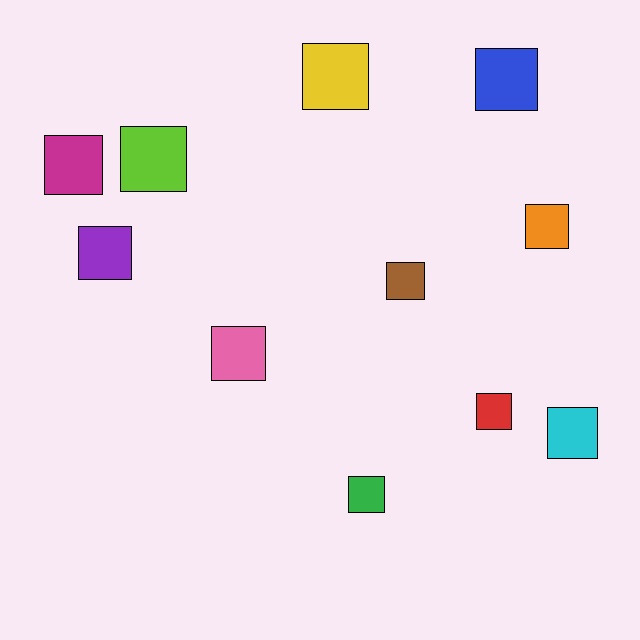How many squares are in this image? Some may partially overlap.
There are 11 squares.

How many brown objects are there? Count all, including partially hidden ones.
There is 1 brown object.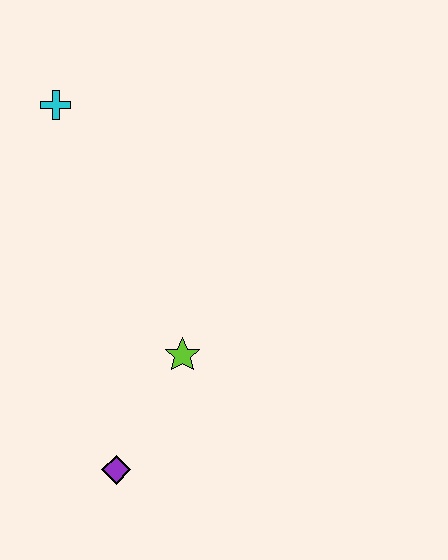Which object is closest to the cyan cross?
The lime star is closest to the cyan cross.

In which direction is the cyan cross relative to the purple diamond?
The cyan cross is above the purple diamond.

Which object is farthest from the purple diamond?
The cyan cross is farthest from the purple diamond.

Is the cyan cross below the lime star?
No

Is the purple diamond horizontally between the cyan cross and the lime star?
Yes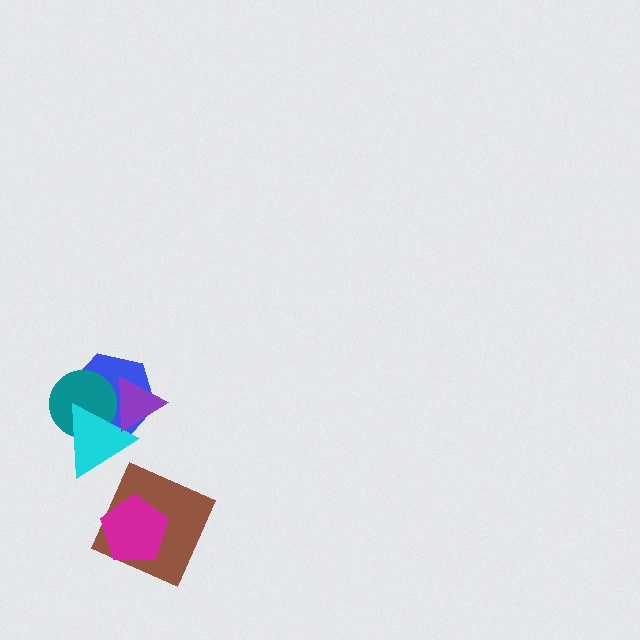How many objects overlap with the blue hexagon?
3 objects overlap with the blue hexagon.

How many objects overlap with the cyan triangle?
3 objects overlap with the cyan triangle.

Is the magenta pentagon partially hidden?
No, no other shape covers it.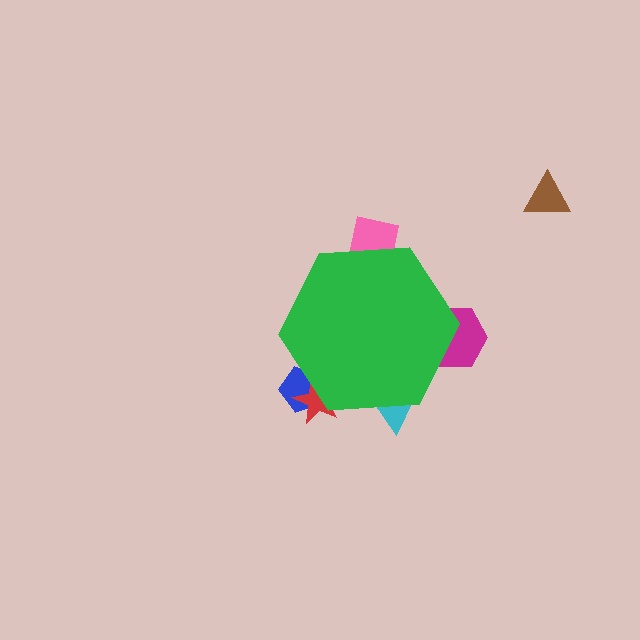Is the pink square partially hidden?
Yes, the pink square is partially hidden behind the green hexagon.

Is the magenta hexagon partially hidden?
Yes, the magenta hexagon is partially hidden behind the green hexagon.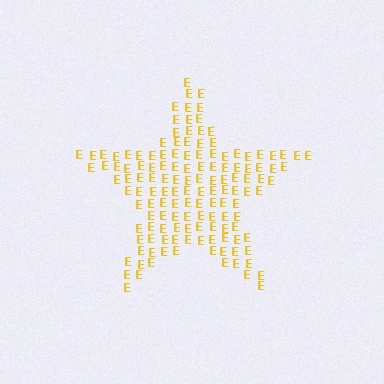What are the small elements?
The small elements are letter E's.